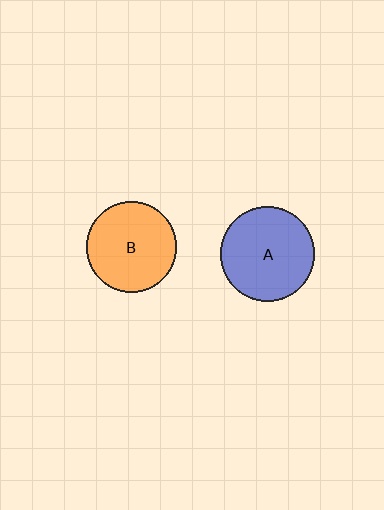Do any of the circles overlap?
No, none of the circles overlap.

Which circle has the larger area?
Circle A (blue).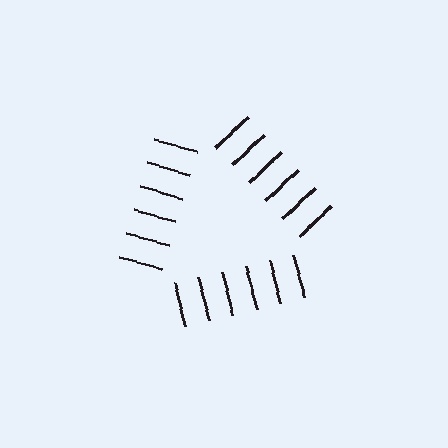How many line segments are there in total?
18 — 6 along each of the 3 edges.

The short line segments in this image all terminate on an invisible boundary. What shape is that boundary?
An illusory triangle — the line segments terminate on its edges but no continuous stroke is drawn.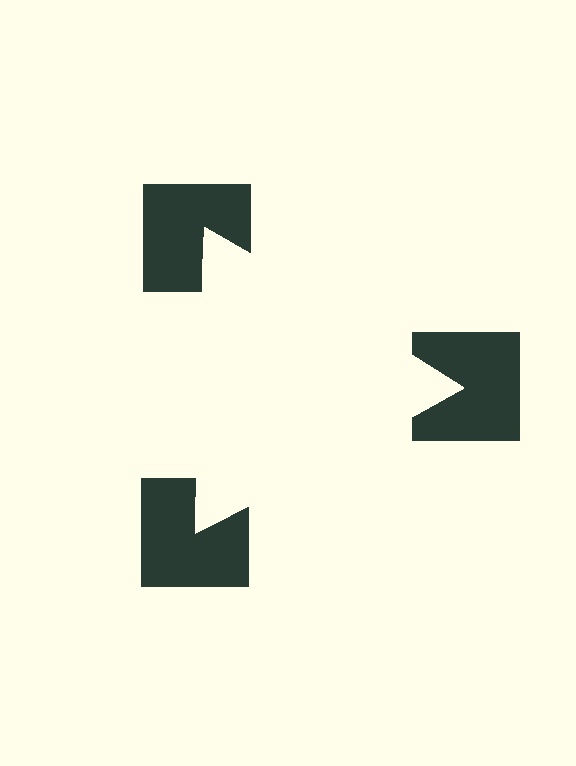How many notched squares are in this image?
There are 3 — one at each vertex of the illusory triangle.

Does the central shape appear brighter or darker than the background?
It typically appears slightly brighter than the background, even though no actual brightness change is drawn.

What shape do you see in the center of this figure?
An illusory triangle — its edges are inferred from the aligned wedge cuts in the notched squares, not physically drawn.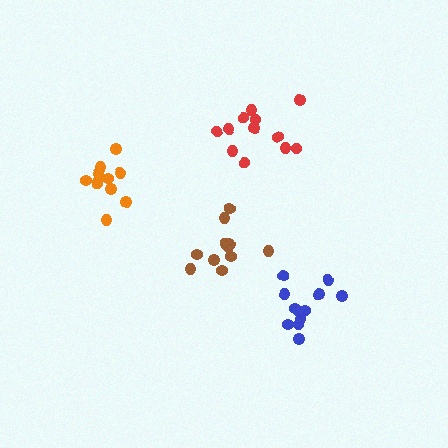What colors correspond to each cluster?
The clusters are colored: brown, red, orange, blue.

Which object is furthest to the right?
The blue cluster is rightmost.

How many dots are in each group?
Group 1: 11 dots, Group 2: 12 dots, Group 3: 11 dots, Group 4: 12 dots (46 total).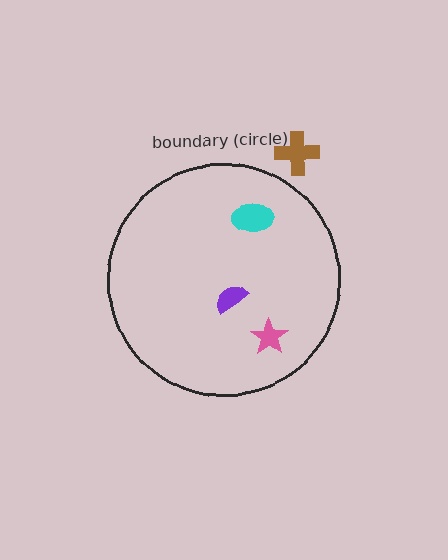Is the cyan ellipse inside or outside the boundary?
Inside.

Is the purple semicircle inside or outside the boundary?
Inside.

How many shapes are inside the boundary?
3 inside, 1 outside.